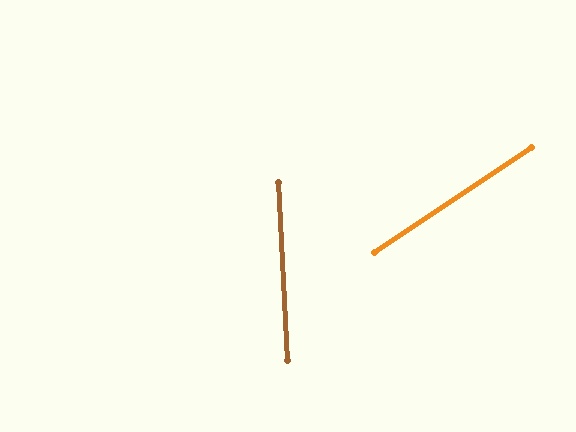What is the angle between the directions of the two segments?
Approximately 59 degrees.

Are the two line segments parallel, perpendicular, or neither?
Neither parallel nor perpendicular — they differ by about 59°.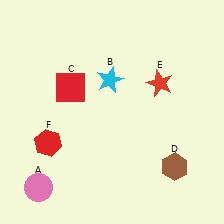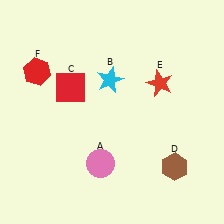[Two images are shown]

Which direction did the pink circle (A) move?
The pink circle (A) moved right.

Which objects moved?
The objects that moved are: the pink circle (A), the red hexagon (F).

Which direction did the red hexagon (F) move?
The red hexagon (F) moved up.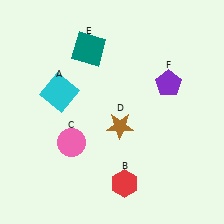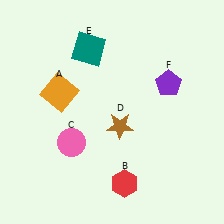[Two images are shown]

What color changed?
The square (A) changed from cyan in Image 1 to orange in Image 2.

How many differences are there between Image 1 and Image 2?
There is 1 difference between the two images.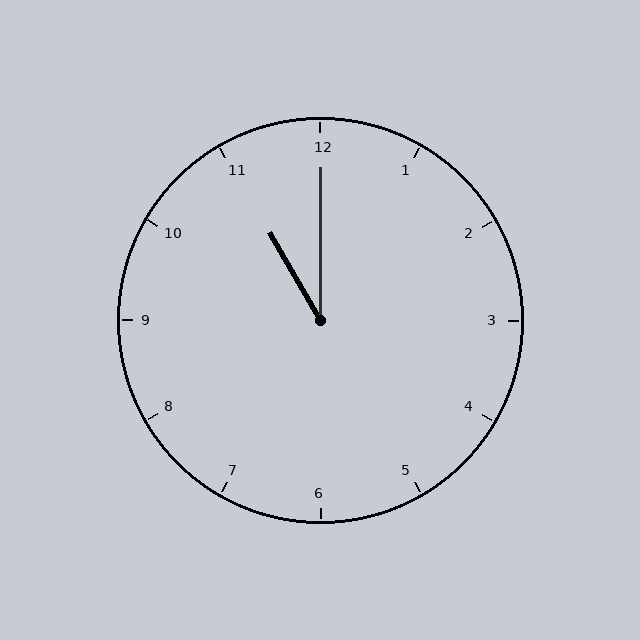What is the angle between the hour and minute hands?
Approximately 30 degrees.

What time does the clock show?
11:00.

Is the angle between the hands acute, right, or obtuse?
It is acute.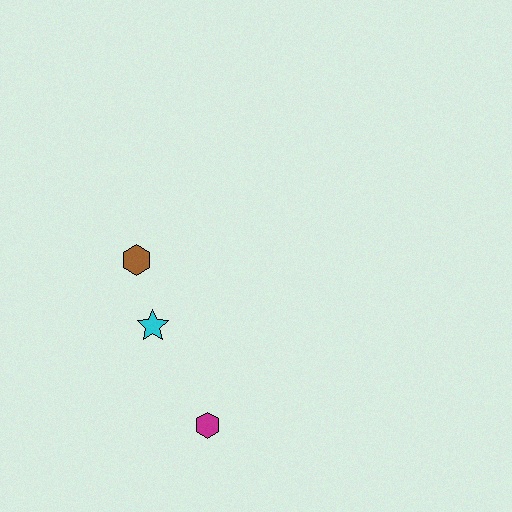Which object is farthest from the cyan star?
The magenta hexagon is farthest from the cyan star.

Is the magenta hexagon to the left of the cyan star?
No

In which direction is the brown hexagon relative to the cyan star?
The brown hexagon is above the cyan star.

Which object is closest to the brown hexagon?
The cyan star is closest to the brown hexagon.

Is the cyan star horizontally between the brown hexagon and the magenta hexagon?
Yes